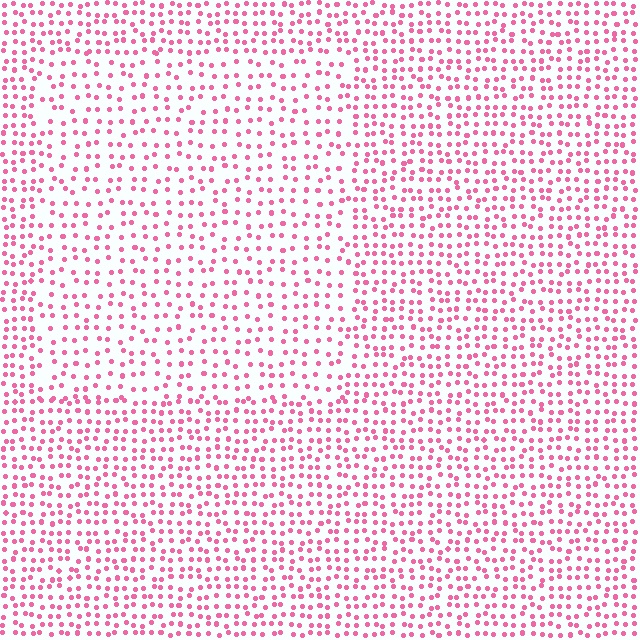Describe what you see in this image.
The image contains small pink elements arranged at two different densities. A rectangle-shaped region is visible where the elements are less densely packed than the surrounding area.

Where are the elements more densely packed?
The elements are more densely packed outside the rectangle boundary.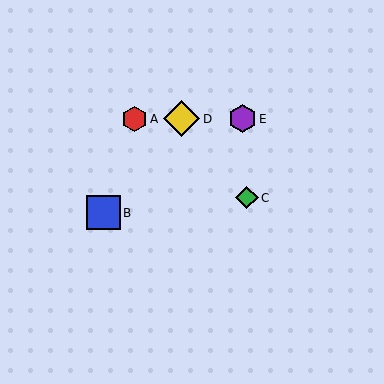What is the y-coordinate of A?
Object A is at y≈119.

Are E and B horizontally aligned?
No, E is at y≈119 and B is at y≈213.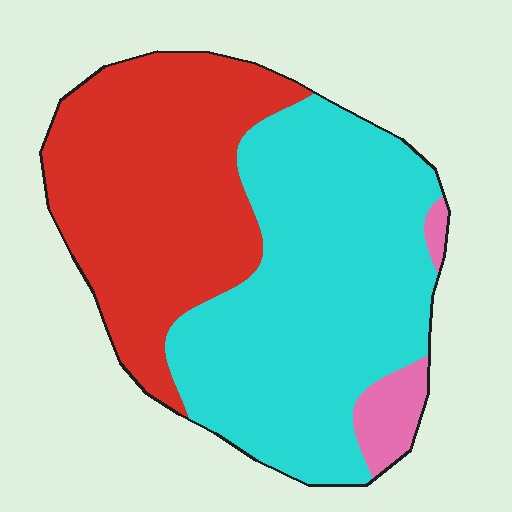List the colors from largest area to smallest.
From largest to smallest: cyan, red, pink.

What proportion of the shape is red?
Red covers around 40% of the shape.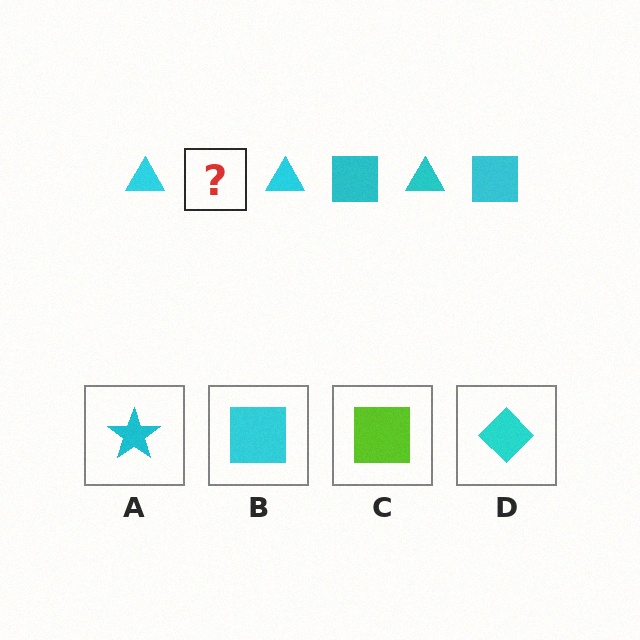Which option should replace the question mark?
Option B.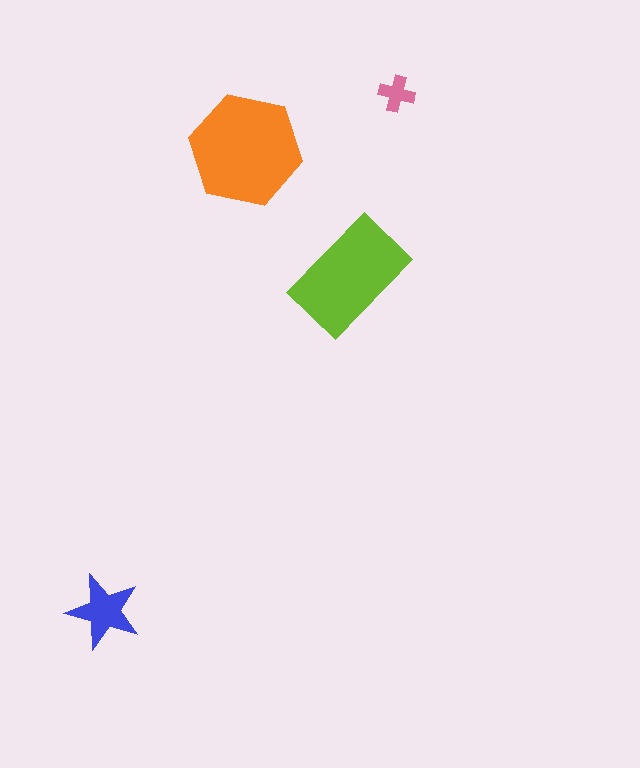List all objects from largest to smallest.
The orange hexagon, the lime rectangle, the blue star, the pink cross.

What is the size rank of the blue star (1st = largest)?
3rd.